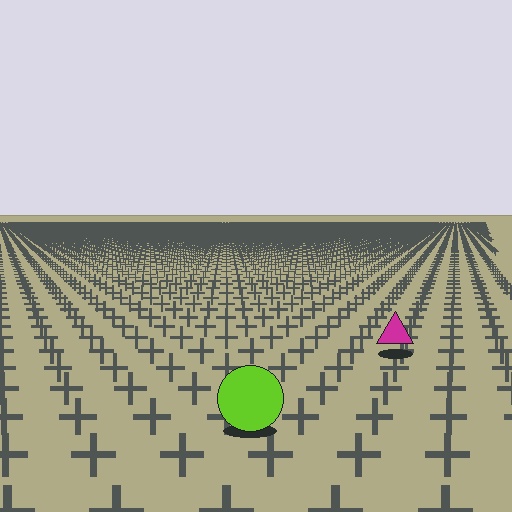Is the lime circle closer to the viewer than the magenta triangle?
Yes. The lime circle is closer — you can tell from the texture gradient: the ground texture is coarser near it.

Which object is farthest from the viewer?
The magenta triangle is farthest from the viewer. It appears smaller and the ground texture around it is denser.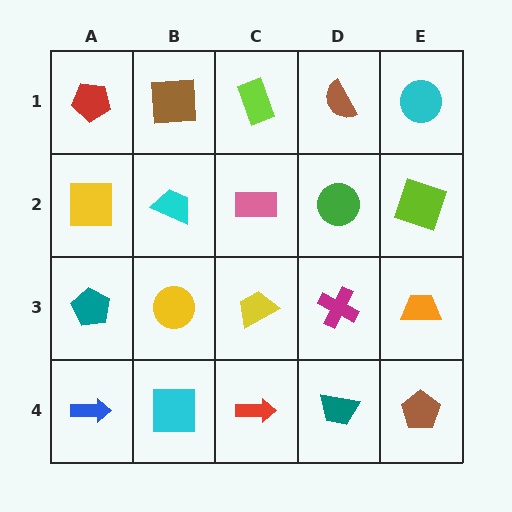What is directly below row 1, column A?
A yellow square.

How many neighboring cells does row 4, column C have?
3.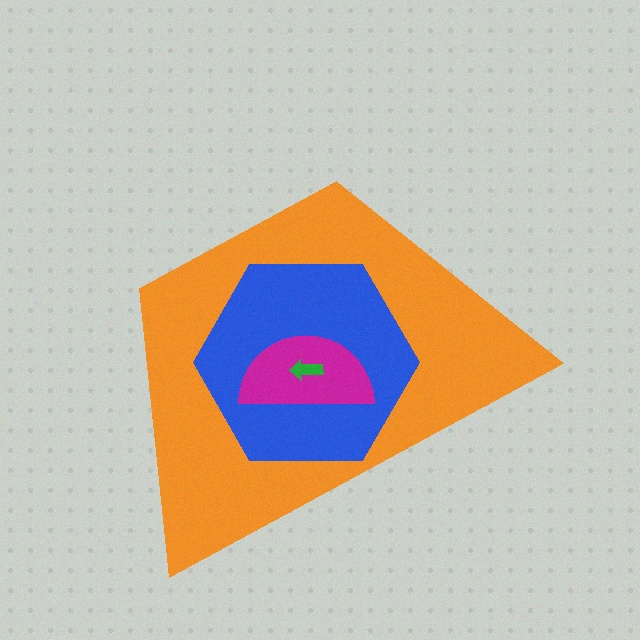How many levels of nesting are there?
4.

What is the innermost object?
The green arrow.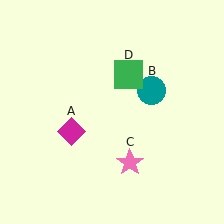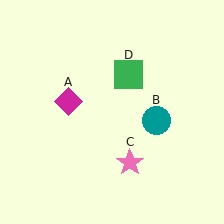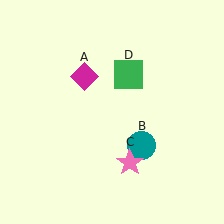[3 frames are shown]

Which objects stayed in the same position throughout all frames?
Pink star (object C) and green square (object D) remained stationary.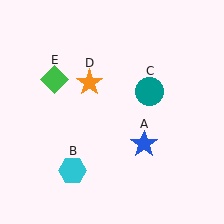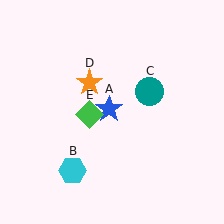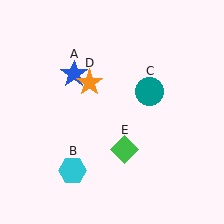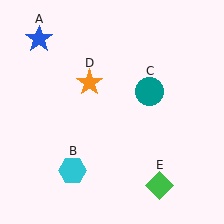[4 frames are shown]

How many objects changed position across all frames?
2 objects changed position: blue star (object A), green diamond (object E).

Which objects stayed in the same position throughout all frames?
Cyan hexagon (object B) and teal circle (object C) and orange star (object D) remained stationary.